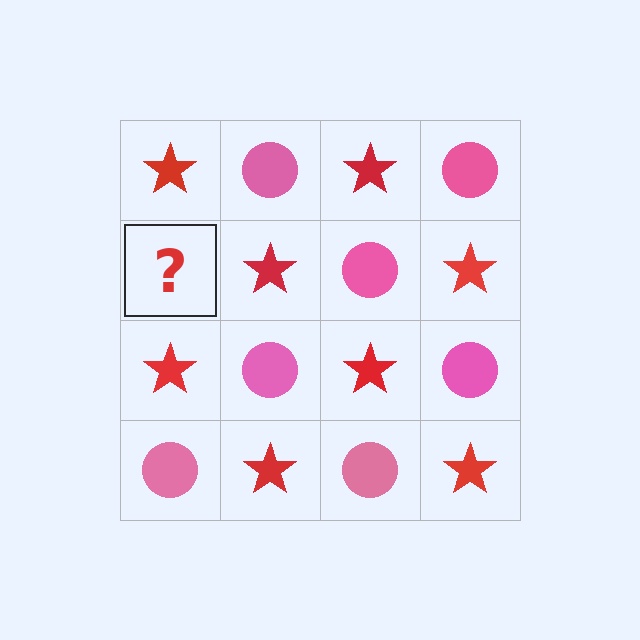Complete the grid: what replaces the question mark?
The question mark should be replaced with a pink circle.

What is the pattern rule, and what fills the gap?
The rule is that it alternates red star and pink circle in a checkerboard pattern. The gap should be filled with a pink circle.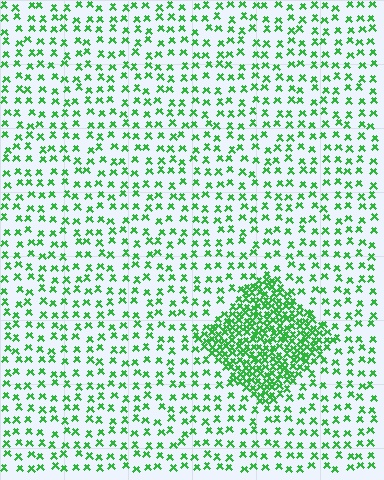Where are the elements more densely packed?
The elements are more densely packed inside the diamond boundary.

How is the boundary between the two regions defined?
The boundary is defined by a change in element density (approximately 3.1x ratio). All elements are the same color, size, and shape.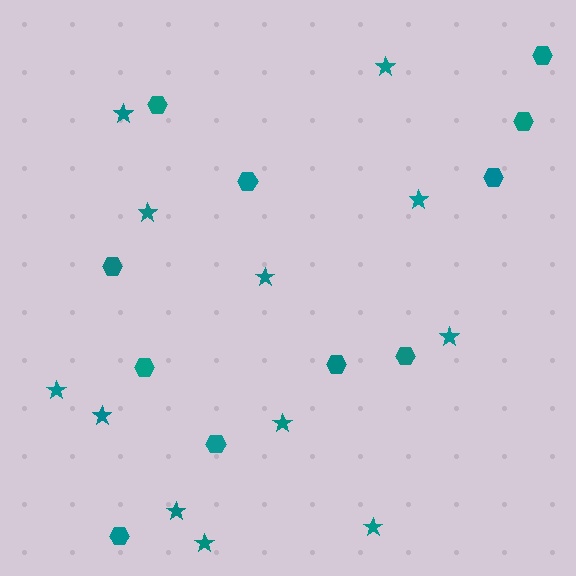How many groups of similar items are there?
There are 2 groups: one group of hexagons (11) and one group of stars (12).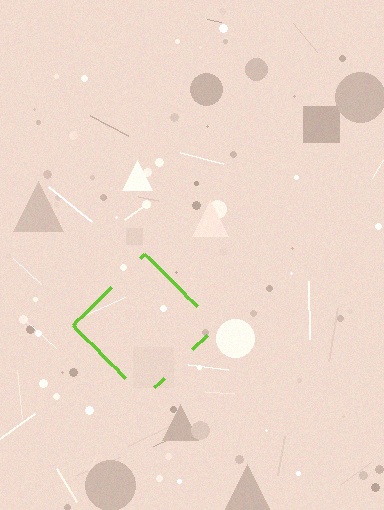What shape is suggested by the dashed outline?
The dashed outline suggests a diamond.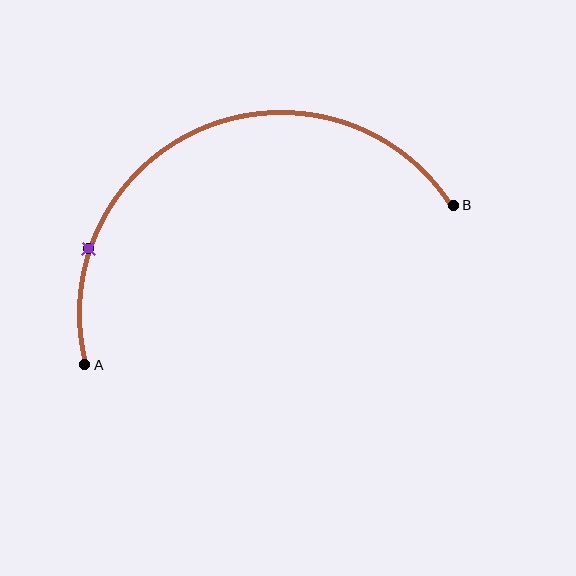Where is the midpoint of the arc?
The arc midpoint is the point on the curve farthest from the straight line joining A and B. It sits above that line.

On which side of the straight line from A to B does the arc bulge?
The arc bulges above the straight line connecting A and B.